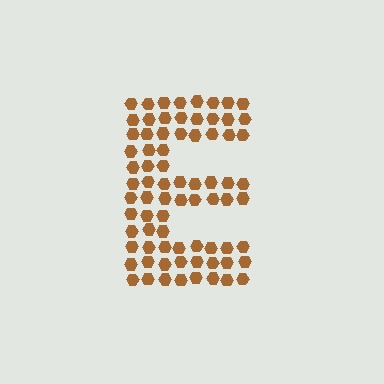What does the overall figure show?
The overall figure shows the letter E.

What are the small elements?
The small elements are hexagons.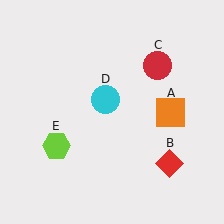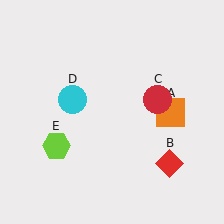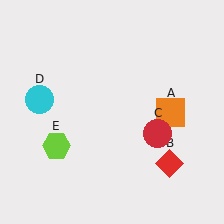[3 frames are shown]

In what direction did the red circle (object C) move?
The red circle (object C) moved down.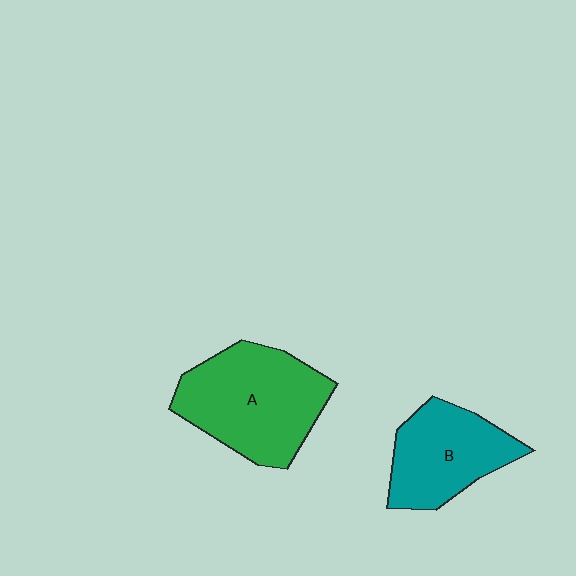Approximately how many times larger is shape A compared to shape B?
Approximately 1.4 times.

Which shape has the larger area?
Shape A (green).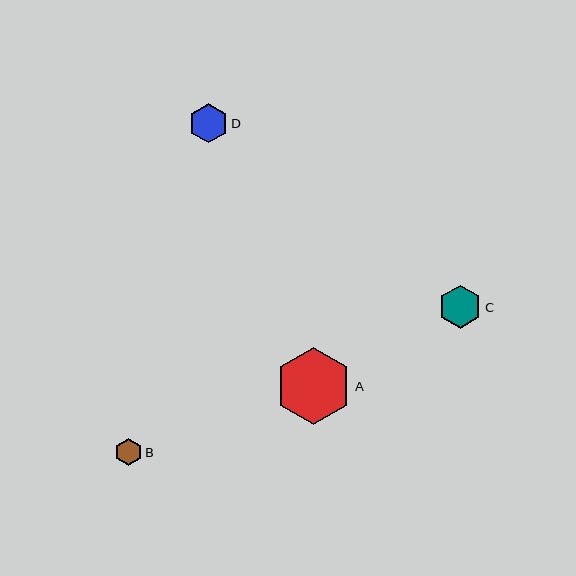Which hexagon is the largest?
Hexagon A is the largest with a size of approximately 77 pixels.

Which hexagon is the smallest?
Hexagon B is the smallest with a size of approximately 27 pixels.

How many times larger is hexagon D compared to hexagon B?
Hexagon D is approximately 1.4 times the size of hexagon B.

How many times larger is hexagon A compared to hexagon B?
Hexagon A is approximately 2.8 times the size of hexagon B.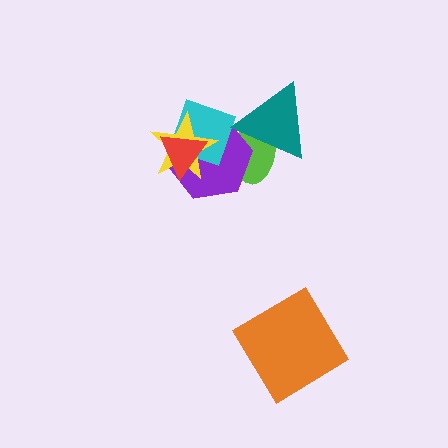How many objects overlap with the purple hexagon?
5 objects overlap with the purple hexagon.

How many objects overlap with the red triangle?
3 objects overlap with the red triangle.